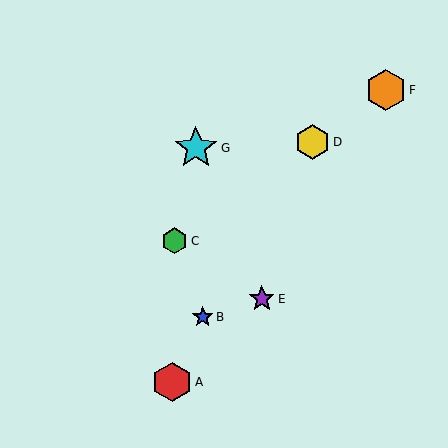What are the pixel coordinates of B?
Object B is at (203, 317).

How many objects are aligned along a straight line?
3 objects (C, D, F) are aligned along a straight line.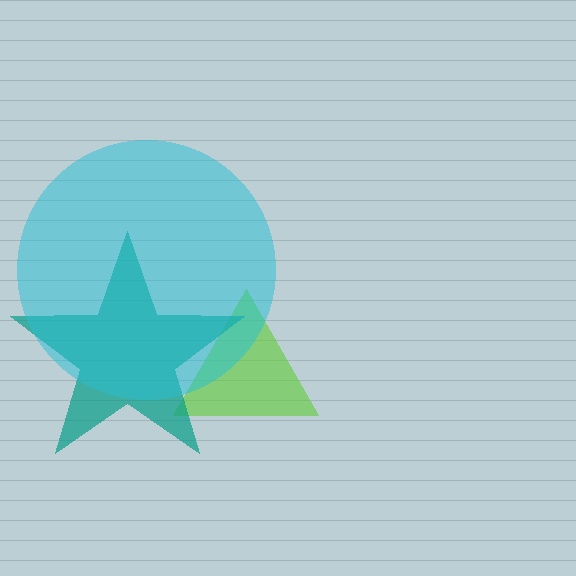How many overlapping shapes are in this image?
There are 3 overlapping shapes in the image.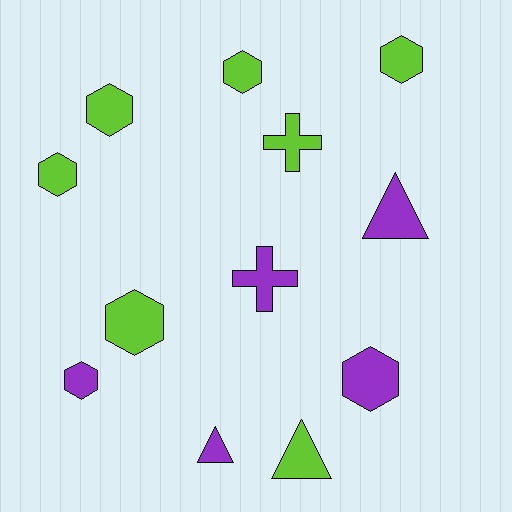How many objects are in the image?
There are 12 objects.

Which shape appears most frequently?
Hexagon, with 7 objects.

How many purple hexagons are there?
There are 2 purple hexagons.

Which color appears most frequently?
Lime, with 7 objects.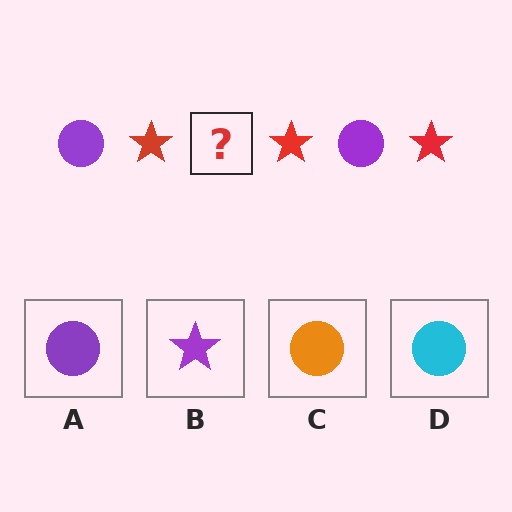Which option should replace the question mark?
Option A.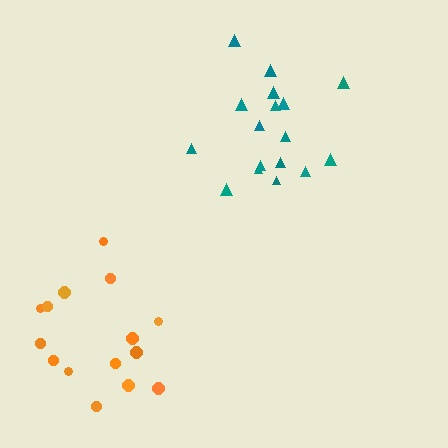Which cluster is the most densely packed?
Teal.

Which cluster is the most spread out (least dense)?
Orange.